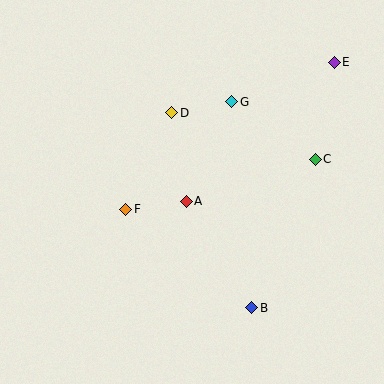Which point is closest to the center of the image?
Point A at (186, 201) is closest to the center.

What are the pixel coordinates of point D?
Point D is at (172, 113).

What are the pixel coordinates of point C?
Point C is at (315, 159).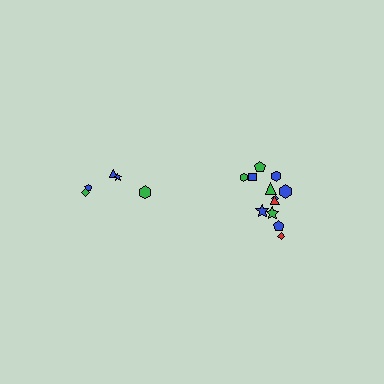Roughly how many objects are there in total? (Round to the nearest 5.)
Roughly 15 objects in total.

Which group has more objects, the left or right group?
The right group.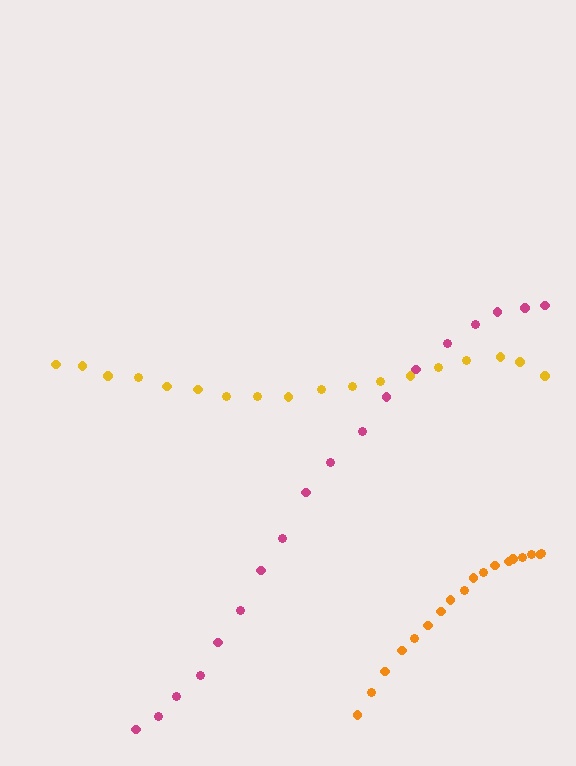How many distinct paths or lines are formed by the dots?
There are 3 distinct paths.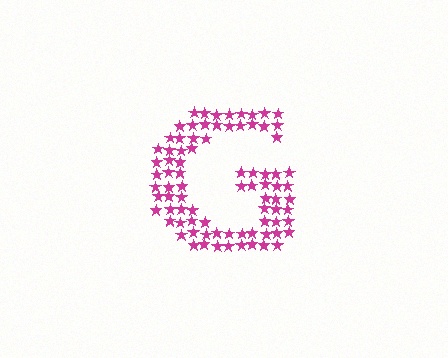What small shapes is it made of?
It is made of small stars.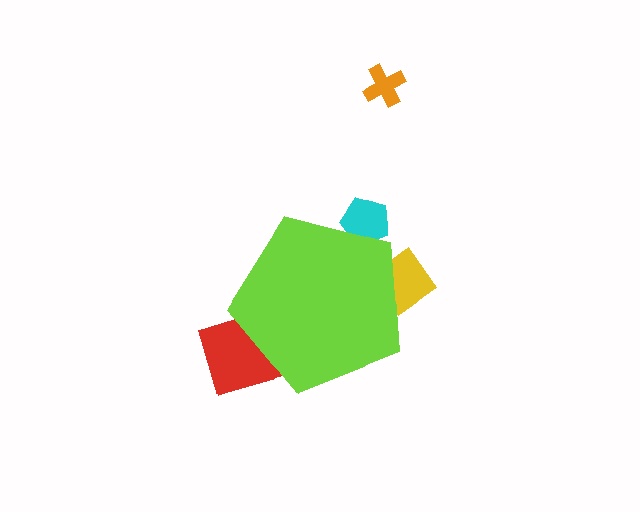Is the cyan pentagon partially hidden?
Yes, the cyan pentagon is partially hidden behind the lime pentagon.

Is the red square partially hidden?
Yes, the red square is partially hidden behind the lime pentagon.